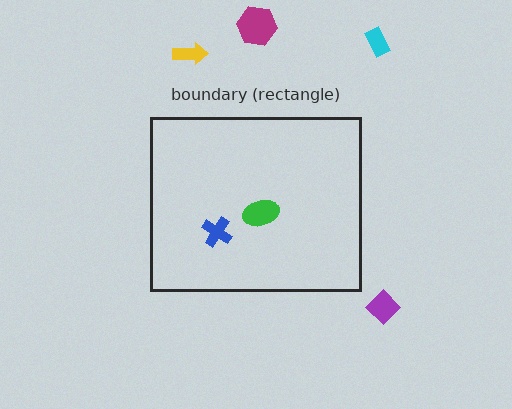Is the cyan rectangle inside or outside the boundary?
Outside.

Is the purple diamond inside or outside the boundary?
Outside.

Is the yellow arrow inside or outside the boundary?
Outside.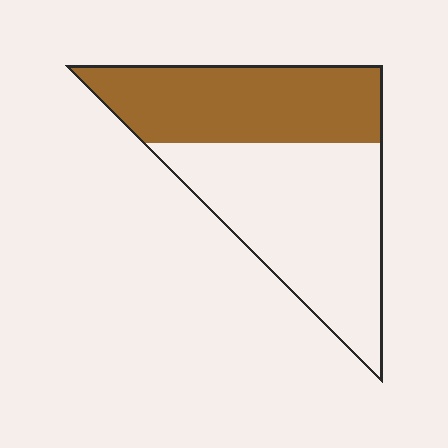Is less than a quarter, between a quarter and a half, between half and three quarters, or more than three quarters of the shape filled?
Between a quarter and a half.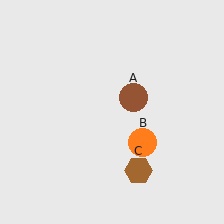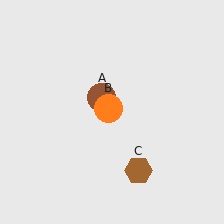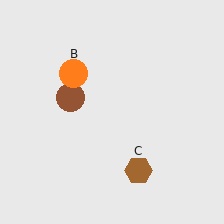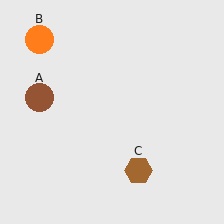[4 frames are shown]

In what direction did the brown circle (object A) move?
The brown circle (object A) moved left.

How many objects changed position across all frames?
2 objects changed position: brown circle (object A), orange circle (object B).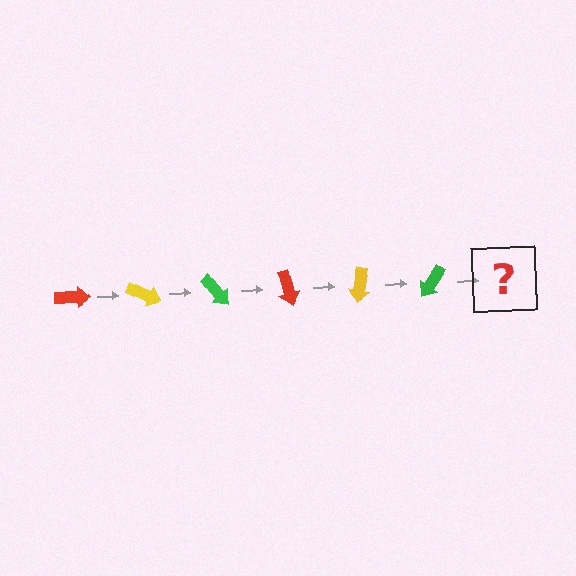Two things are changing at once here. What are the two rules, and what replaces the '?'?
The two rules are that it rotates 25 degrees each step and the color cycles through red, yellow, and green. The '?' should be a red arrow, rotated 150 degrees from the start.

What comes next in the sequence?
The next element should be a red arrow, rotated 150 degrees from the start.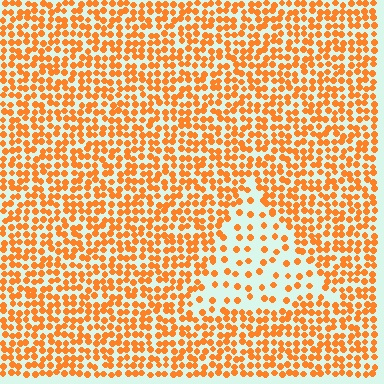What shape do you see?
I see a triangle.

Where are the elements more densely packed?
The elements are more densely packed outside the triangle boundary.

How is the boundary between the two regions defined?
The boundary is defined by a change in element density (approximately 2.5x ratio). All elements are the same color, size, and shape.